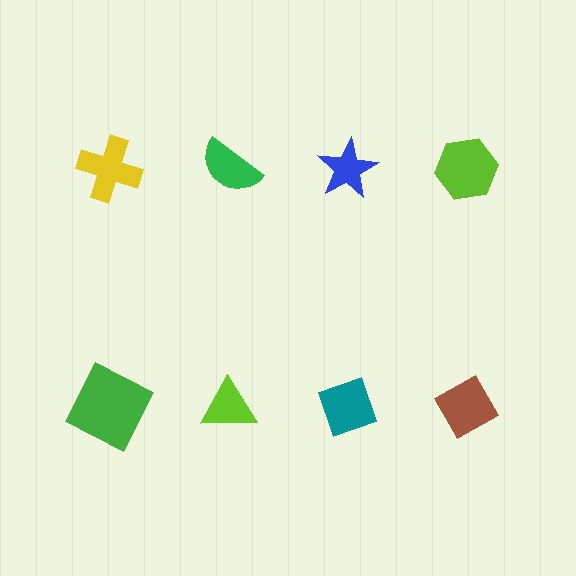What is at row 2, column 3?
A teal diamond.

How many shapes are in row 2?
4 shapes.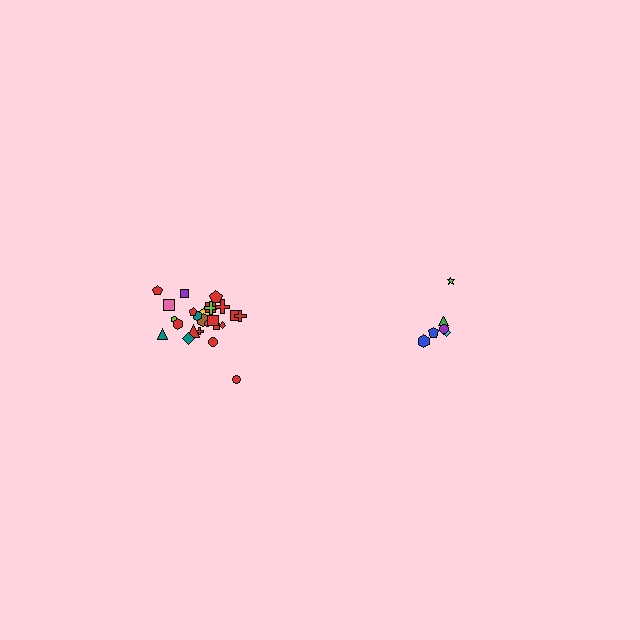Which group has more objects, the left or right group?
The left group.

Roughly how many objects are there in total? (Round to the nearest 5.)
Roughly 30 objects in total.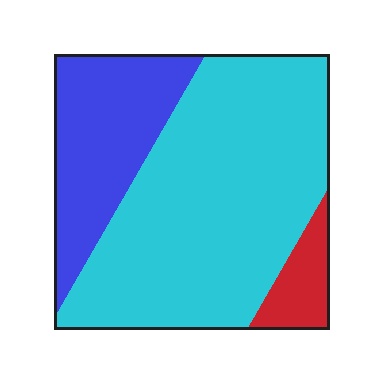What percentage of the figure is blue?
Blue covers about 25% of the figure.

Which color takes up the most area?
Cyan, at roughly 65%.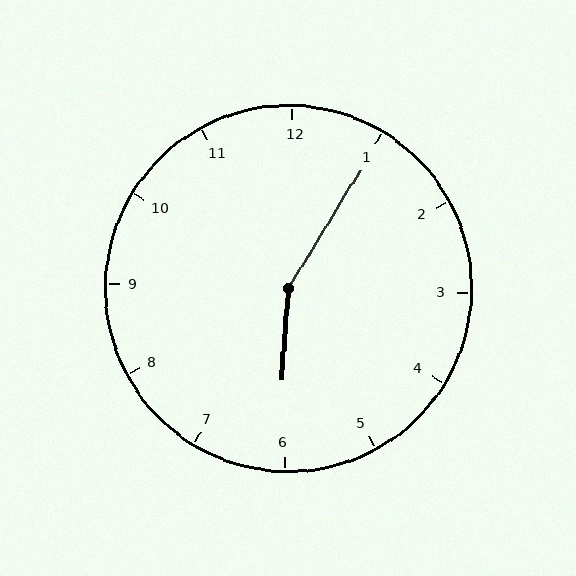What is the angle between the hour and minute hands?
Approximately 152 degrees.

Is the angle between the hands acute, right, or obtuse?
It is obtuse.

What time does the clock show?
6:05.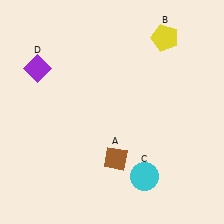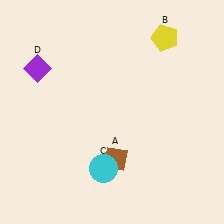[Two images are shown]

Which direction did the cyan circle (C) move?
The cyan circle (C) moved left.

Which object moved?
The cyan circle (C) moved left.